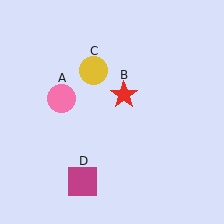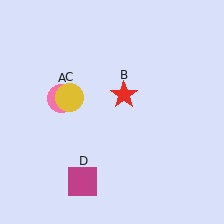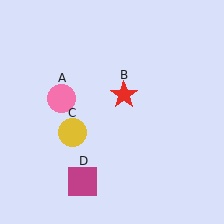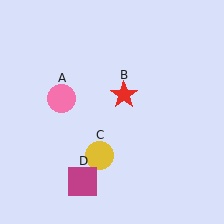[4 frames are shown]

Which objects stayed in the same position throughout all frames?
Pink circle (object A) and red star (object B) and magenta square (object D) remained stationary.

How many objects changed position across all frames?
1 object changed position: yellow circle (object C).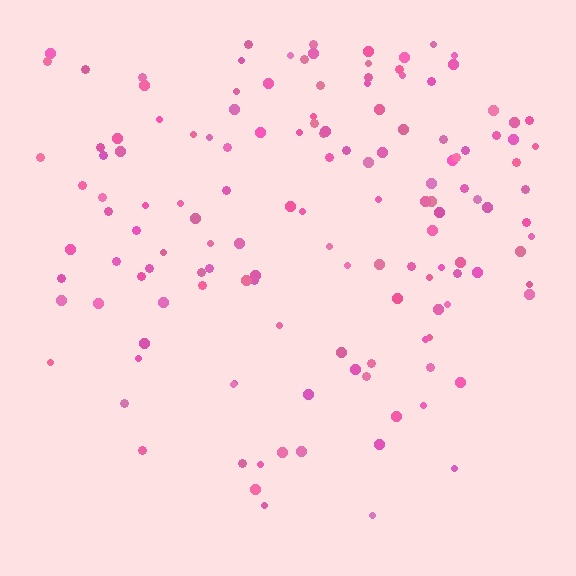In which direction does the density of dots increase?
From bottom to top, with the top side densest.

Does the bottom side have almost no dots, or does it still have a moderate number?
Still a moderate number, just noticeably fewer than the top.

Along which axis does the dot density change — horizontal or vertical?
Vertical.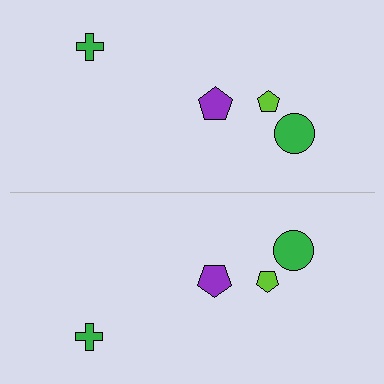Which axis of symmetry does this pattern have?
The pattern has a horizontal axis of symmetry running through the center of the image.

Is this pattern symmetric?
Yes, this pattern has bilateral (reflection) symmetry.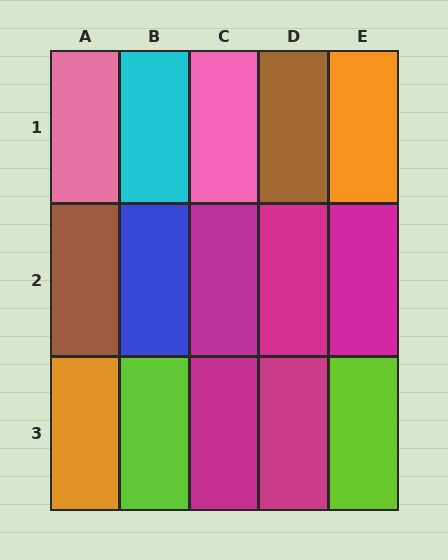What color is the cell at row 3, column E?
Lime.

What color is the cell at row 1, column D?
Brown.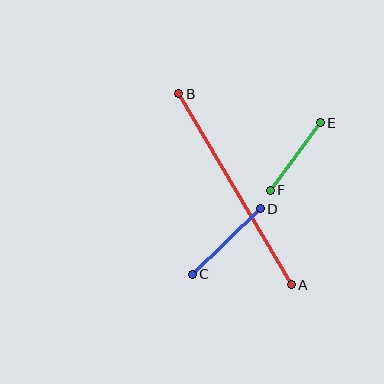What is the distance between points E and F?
The distance is approximately 84 pixels.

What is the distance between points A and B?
The distance is approximately 222 pixels.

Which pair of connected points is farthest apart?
Points A and B are farthest apart.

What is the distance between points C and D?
The distance is approximately 95 pixels.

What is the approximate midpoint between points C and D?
The midpoint is at approximately (226, 242) pixels.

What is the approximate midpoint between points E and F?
The midpoint is at approximately (295, 157) pixels.